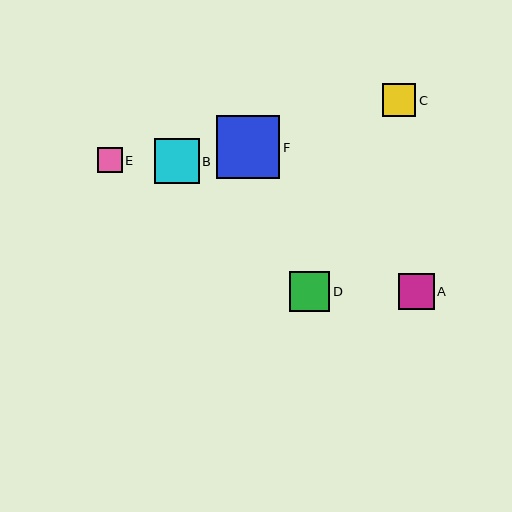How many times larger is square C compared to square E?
Square C is approximately 1.4 times the size of square E.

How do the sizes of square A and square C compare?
Square A and square C are approximately the same size.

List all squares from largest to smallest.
From largest to smallest: F, B, D, A, C, E.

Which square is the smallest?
Square E is the smallest with a size of approximately 24 pixels.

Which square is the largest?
Square F is the largest with a size of approximately 63 pixels.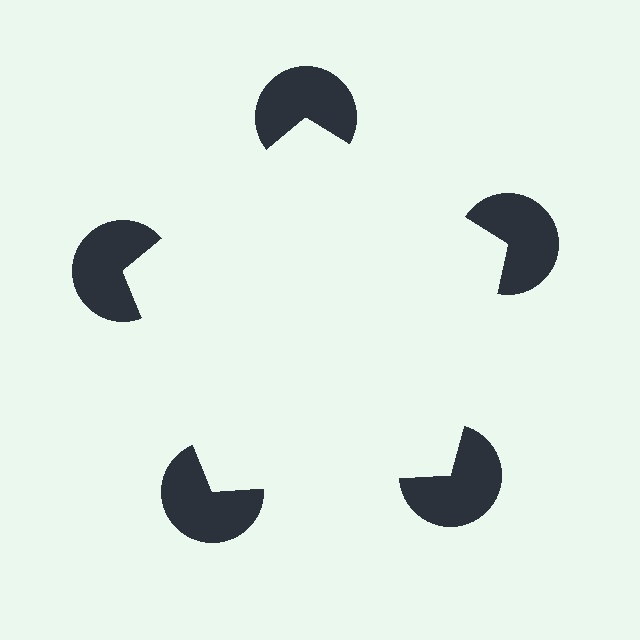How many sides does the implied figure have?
5 sides.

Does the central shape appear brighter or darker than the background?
It typically appears slightly brighter than the background, even though no actual brightness change is drawn.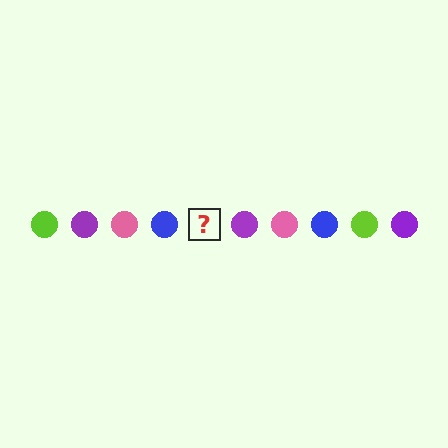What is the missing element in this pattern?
The missing element is a lime circle.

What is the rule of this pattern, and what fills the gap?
The rule is that the pattern cycles through lime, purple, pink, blue circles. The gap should be filled with a lime circle.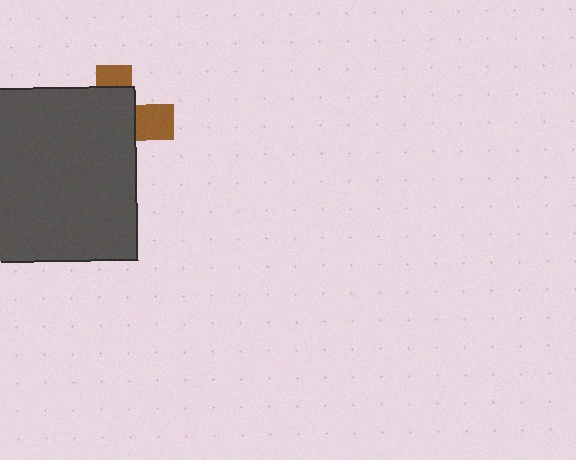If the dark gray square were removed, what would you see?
You would see the complete brown cross.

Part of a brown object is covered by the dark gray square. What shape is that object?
It is a cross.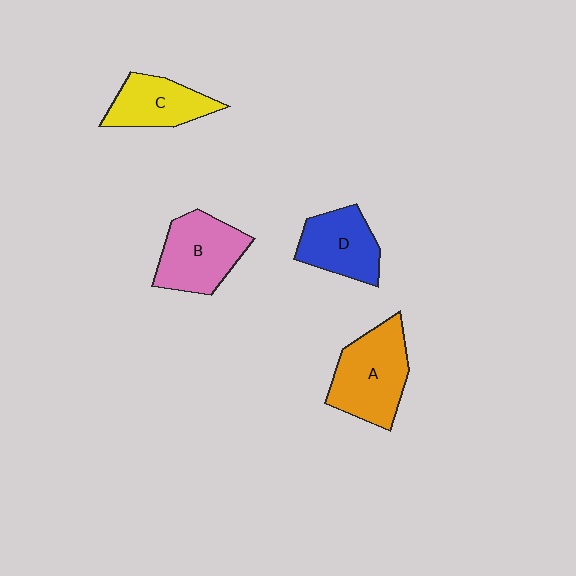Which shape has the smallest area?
Shape C (yellow).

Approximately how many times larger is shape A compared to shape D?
Approximately 1.3 times.